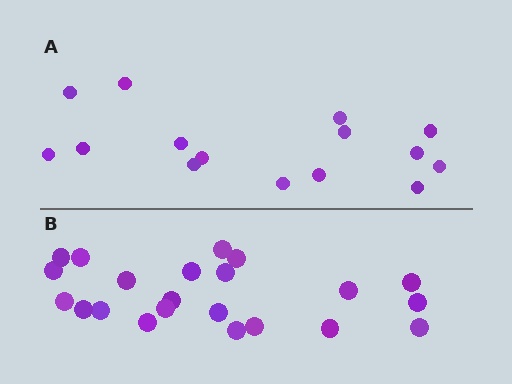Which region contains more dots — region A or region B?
Region B (the bottom region) has more dots.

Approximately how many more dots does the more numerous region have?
Region B has roughly 8 or so more dots than region A.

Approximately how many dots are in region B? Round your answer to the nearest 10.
About 20 dots. (The exact count is 22, which rounds to 20.)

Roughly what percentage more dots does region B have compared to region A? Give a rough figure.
About 45% more.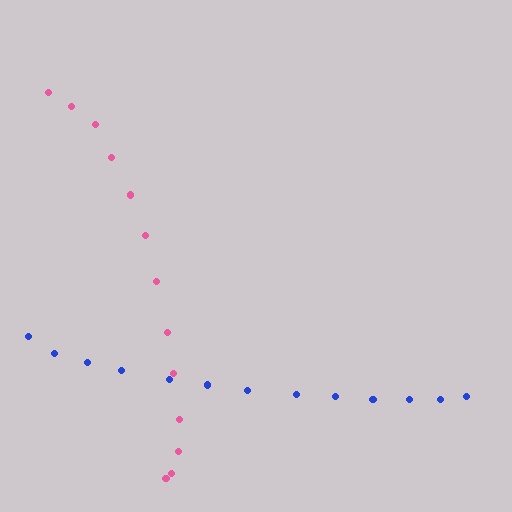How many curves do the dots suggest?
There are 2 distinct paths.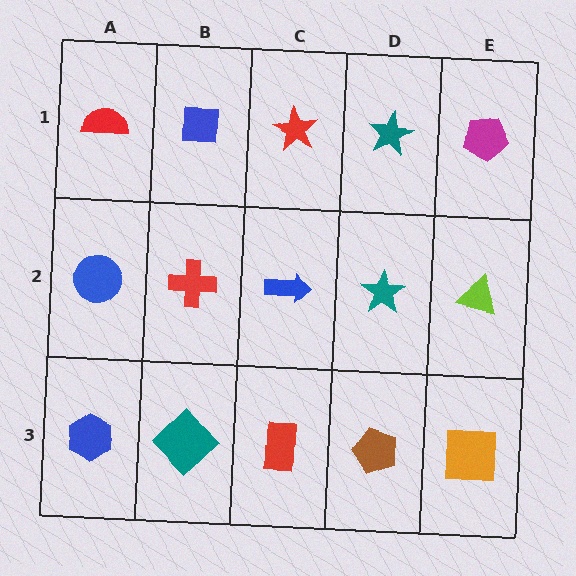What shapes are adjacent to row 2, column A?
A red semicircle (row 1, column A), a blue hexagon (row 3, column A), a red cross (row 2, column B).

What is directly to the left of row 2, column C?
A red cross.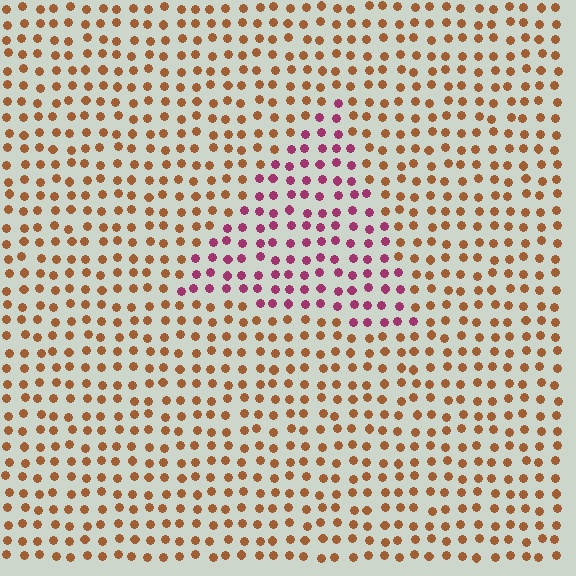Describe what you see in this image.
The image is filled with small brown elements in a uniform arrangement. A triangle-shaped region is visible where the elements are tinted to a slightly different hue, forming a subtle color boundary.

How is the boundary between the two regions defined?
The boundary is defined purely by a slight shift in hue (about 56 degrees). Spacing, size, and orientation are identical on both sides.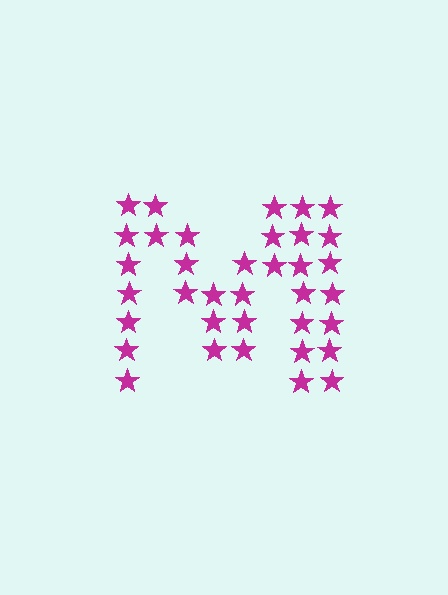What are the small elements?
The small elements are stars.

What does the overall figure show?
The overall figure shows the letter M.